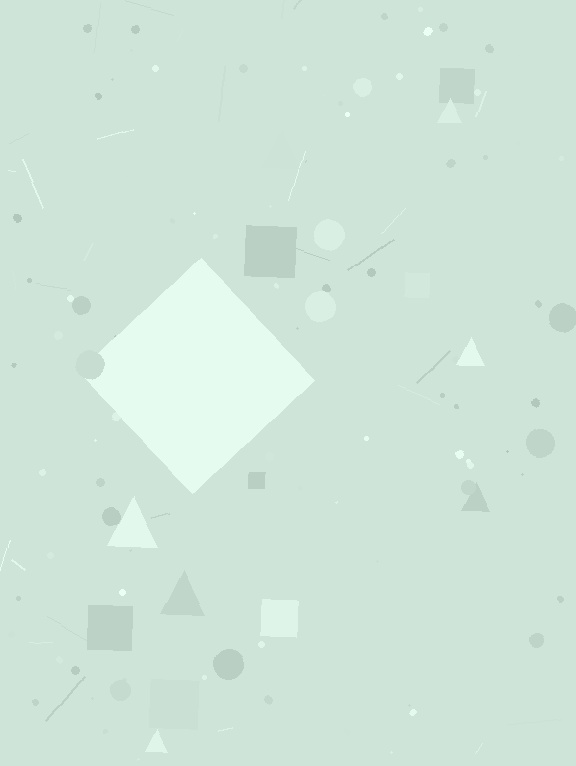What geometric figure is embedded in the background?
A diamond is embedded in the background.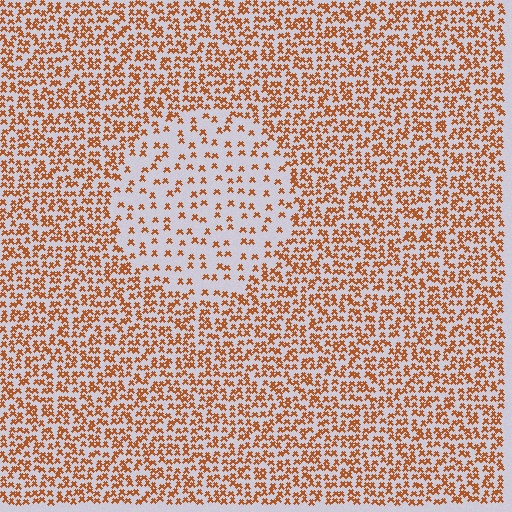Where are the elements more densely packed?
The elements are more densely packed outside the circle boundary.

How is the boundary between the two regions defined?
The boundary is defined by a change in element density (approximately 2.5x ratio). All elements are the same color, size, and shape.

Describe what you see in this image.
The image contains small brown elements arranged at two different densities. A circle-shaped region is visible where the elements are less densely packed than the surrounding area.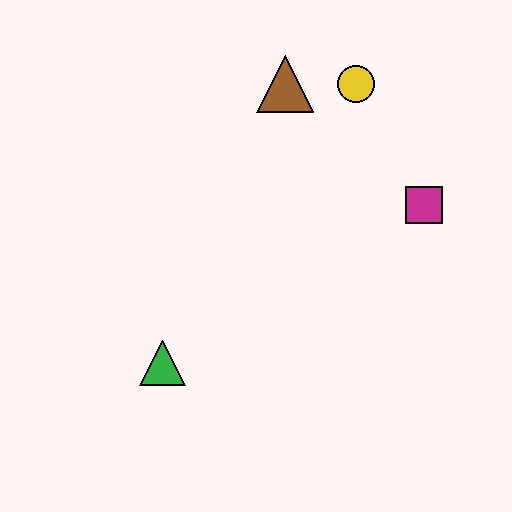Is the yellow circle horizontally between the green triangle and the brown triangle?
No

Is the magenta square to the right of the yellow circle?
Yes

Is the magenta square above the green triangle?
Yes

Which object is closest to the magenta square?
The yellow circle is closest to the magenta square.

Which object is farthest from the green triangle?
The yellow circle is farthest from the green triangle.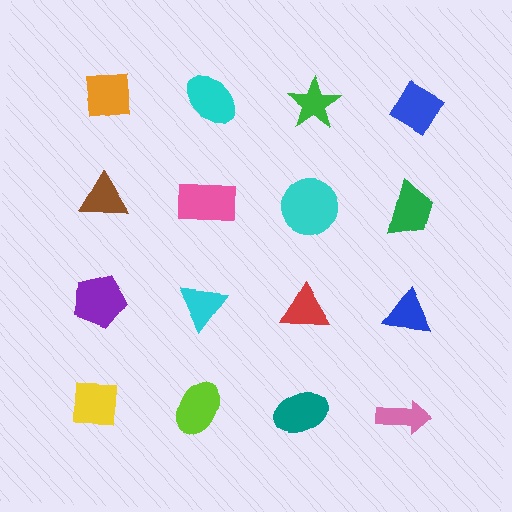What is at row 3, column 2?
A cyan triangle.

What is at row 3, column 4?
A blue triangle.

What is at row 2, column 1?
A brown triangle.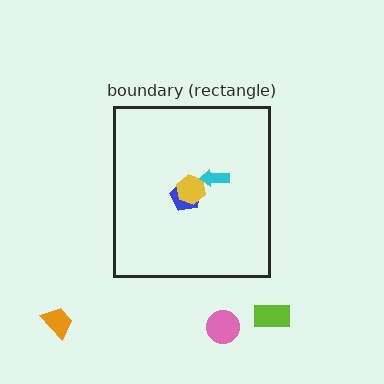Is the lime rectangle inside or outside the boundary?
Outside.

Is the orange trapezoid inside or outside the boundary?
Outside.